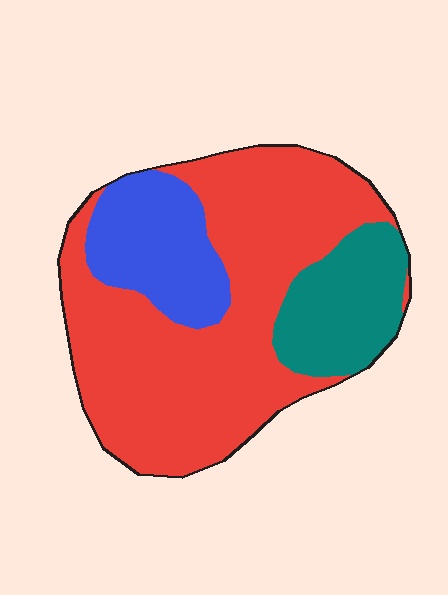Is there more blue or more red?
Red.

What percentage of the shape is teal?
Teal takes up about one sixth (1/6) of the shape.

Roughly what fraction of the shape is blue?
Blue covers about 20% of the shape.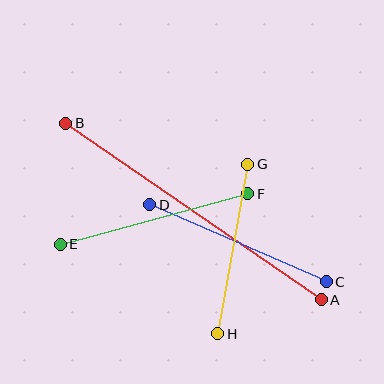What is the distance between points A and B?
The distance is approximately 311 pixels.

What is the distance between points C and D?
The distance is approximately 193 pixels.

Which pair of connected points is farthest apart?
Points A and B are farthest apart.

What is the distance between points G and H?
The distance is approximately 172 pixels.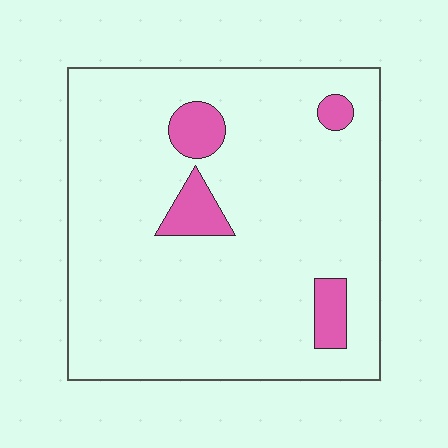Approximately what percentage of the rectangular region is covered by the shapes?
Approximately 10%.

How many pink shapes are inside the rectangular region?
4.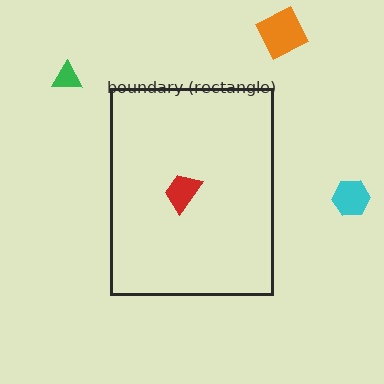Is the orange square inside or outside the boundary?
Outside.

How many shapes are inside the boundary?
1 inside, 3 outside.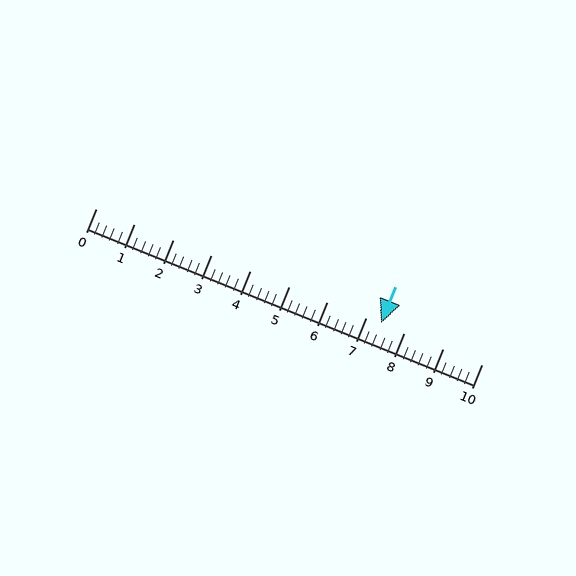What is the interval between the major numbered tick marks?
The major tick marks are spaced 1 units apart.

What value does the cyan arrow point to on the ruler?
The cyan arrow points to approximately 7.4.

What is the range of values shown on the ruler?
The ruler shows values from 0 to 10.